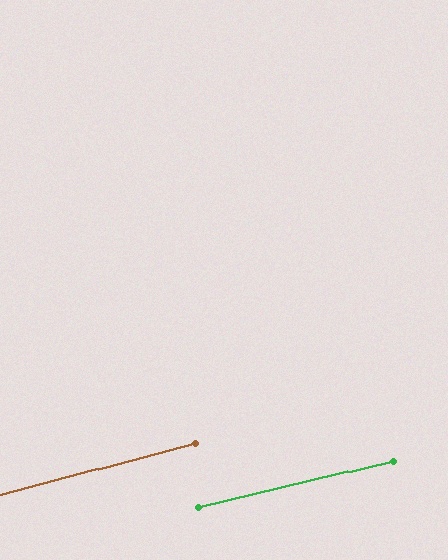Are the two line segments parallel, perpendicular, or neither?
Parallel — their directions differ by only 1.2°.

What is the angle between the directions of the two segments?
Approximately 1 degree.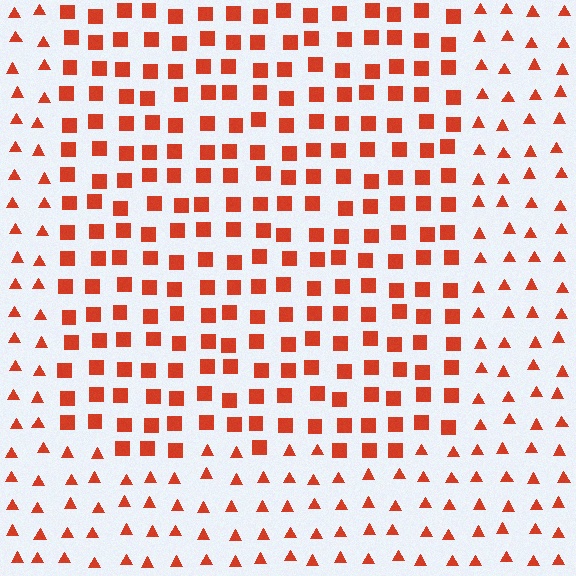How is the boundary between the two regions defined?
The boundary is defined by a change in element shape: squares inside vs. triangles outside. All elements share the same color and spacing.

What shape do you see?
I see a rectangle.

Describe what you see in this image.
The image is filled with small red elements arranged in a uniform grid. A rectangle-shaped region contains squares, while the surrounding area contains triangles. The boundary is defined purely by the change in element shape.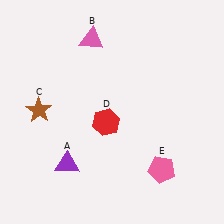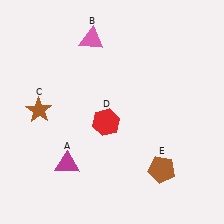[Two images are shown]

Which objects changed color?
A changed from purple to magenta. E changed from pink to brown.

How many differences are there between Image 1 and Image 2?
There are 2 differences between the two images.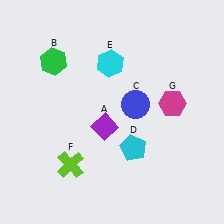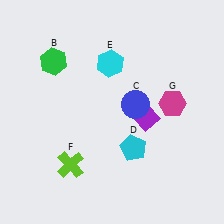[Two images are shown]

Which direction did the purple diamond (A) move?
The purple diamond (A) moved right.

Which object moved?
The purple diamond (A) moved right.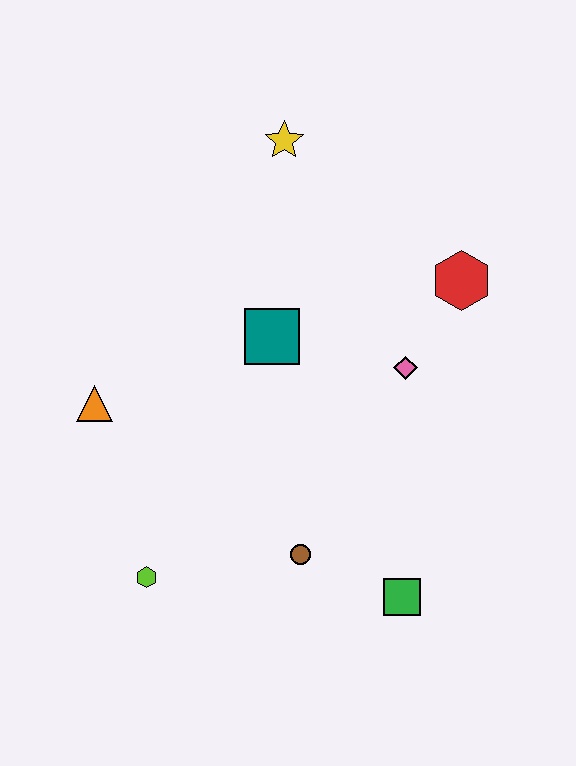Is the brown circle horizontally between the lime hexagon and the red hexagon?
Yes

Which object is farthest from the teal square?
The green square is farthest from the teal square.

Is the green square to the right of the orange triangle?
Yes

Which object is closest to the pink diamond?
The red hexagon is closest to the pink diamond.